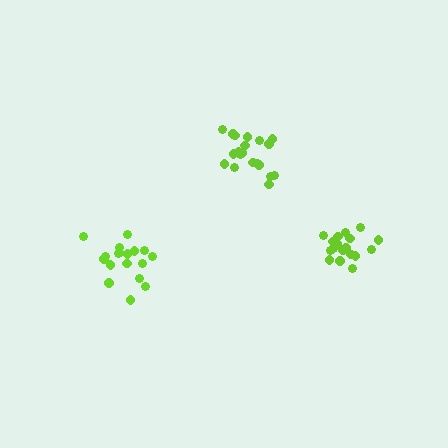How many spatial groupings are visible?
There are 3 spatial groupings.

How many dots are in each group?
Group 1: 18 dots, Group 2: 20 dots, Group 3: 18 dots (56 total).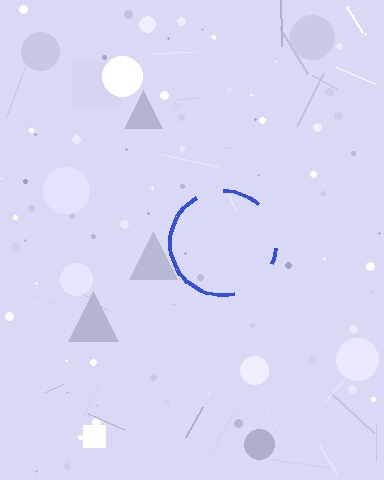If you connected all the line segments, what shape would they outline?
They would outline a circle.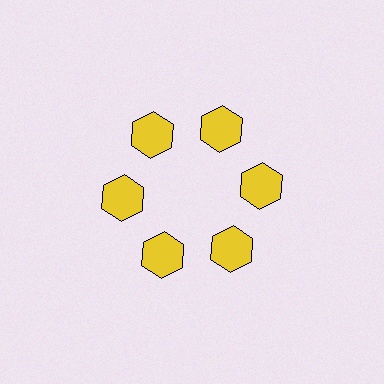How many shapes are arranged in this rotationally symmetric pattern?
There are 6 shapes, arranged in 6 groups of 1.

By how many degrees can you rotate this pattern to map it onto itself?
The pattern maps onto itself every 60 degrees of rotation.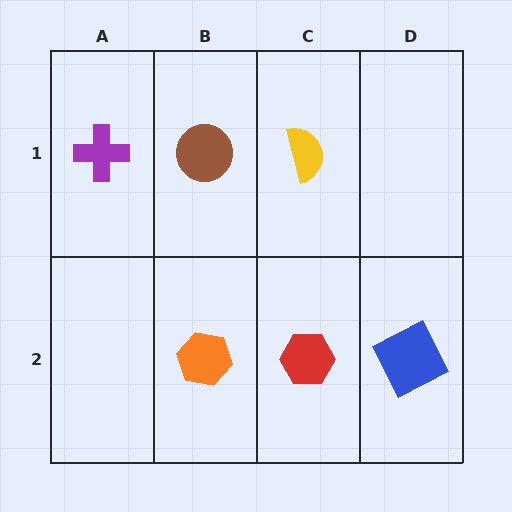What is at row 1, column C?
A yellow semicircle.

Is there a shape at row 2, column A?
No, that cell is empty.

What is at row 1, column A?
A purple cross.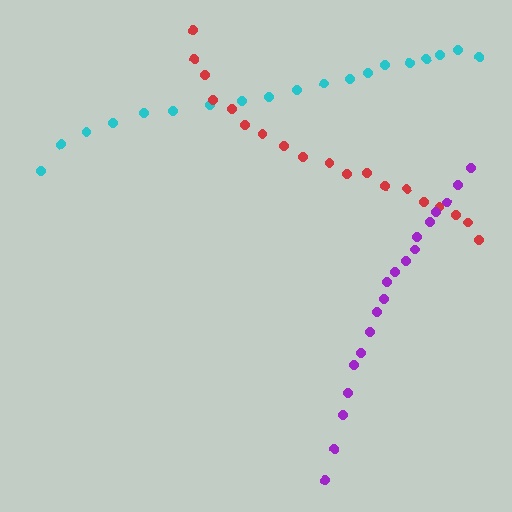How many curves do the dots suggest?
There are 3 distinct paths.